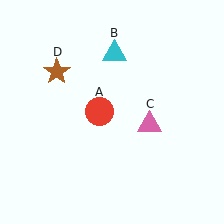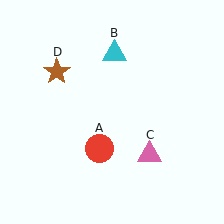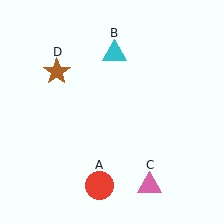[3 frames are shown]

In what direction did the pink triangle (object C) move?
The pink triangle (object C) moved down.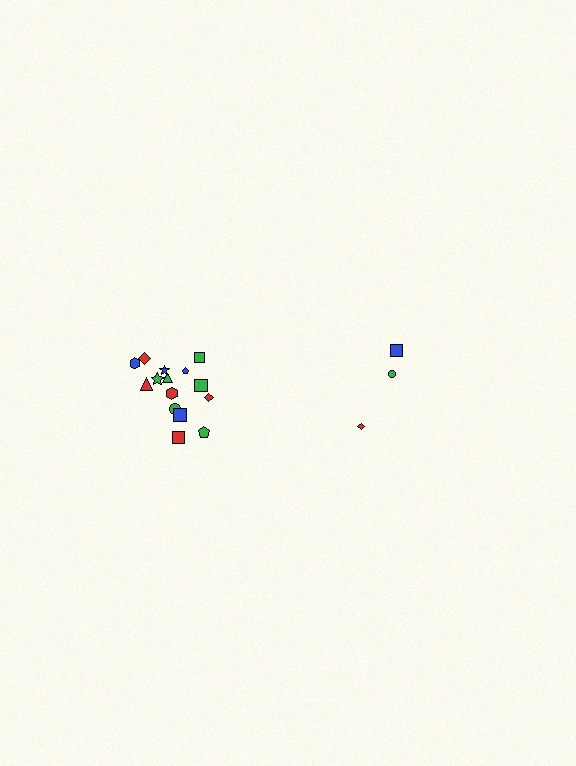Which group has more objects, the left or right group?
The left group.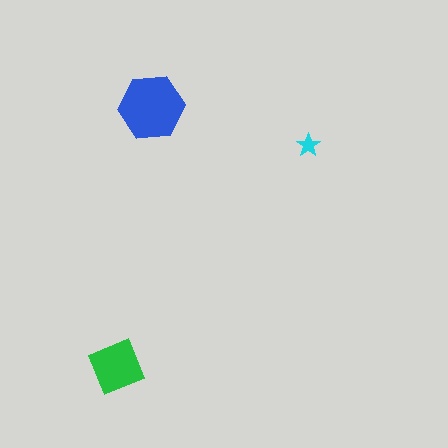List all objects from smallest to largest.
The cyan star, the green square, the blue hexagon.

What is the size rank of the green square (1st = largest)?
2nd.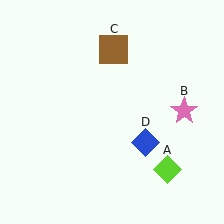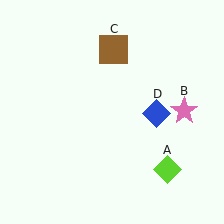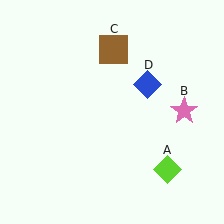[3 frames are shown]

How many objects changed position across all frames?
1 object changed position: blue diamond (object D).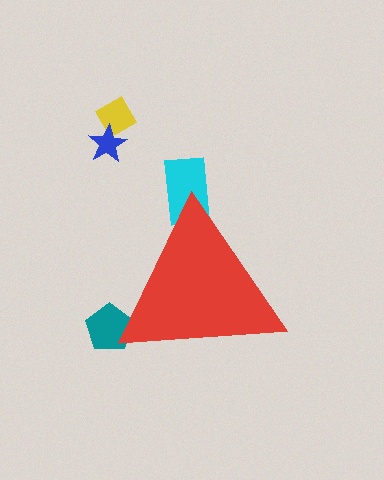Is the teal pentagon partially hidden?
Yes, the teal pentagon is partially hidden behind the red triangle.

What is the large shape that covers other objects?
A red triangle.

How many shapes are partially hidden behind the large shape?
2 shapes are partially hidden.